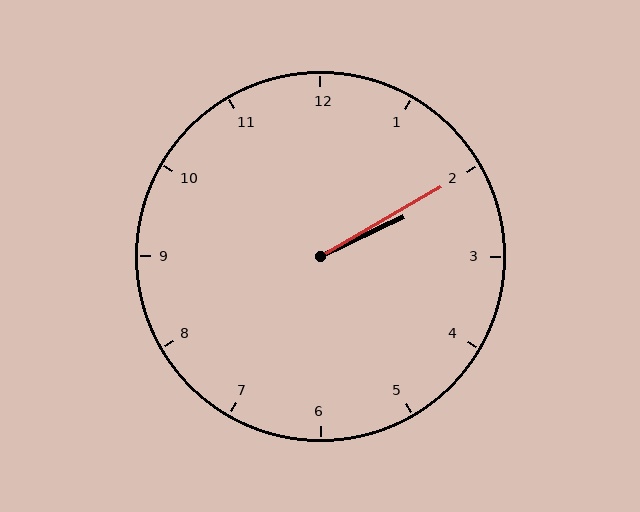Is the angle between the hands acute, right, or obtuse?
It is acute.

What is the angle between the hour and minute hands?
Approximately 5 degrees.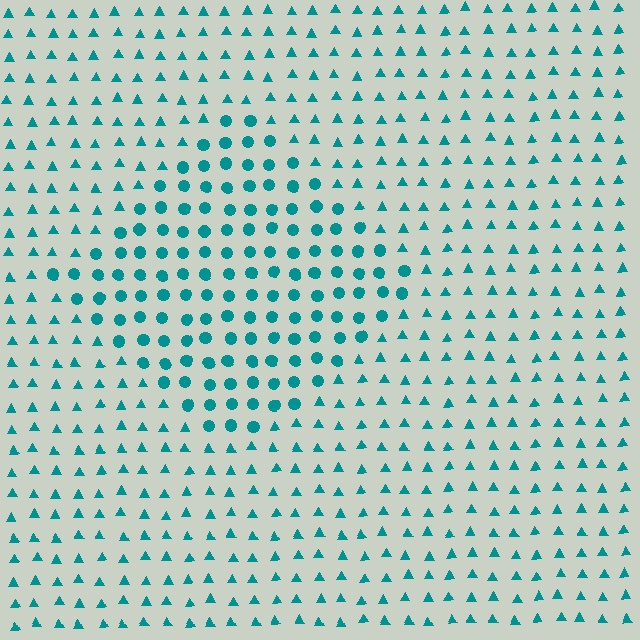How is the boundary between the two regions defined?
The boundary is defined by a change in element shape: circles inside vs. triangles outside. All elements share the same color and spacing.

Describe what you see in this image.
The image is filled with small teal elements arranged in a uniform grid. A diamond-shaped region contains circles, while the surrounding area contains triangles. The boundary is defined purely by the change in element shape.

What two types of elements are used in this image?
The image uses circles inside the diamond region and triangles outside it.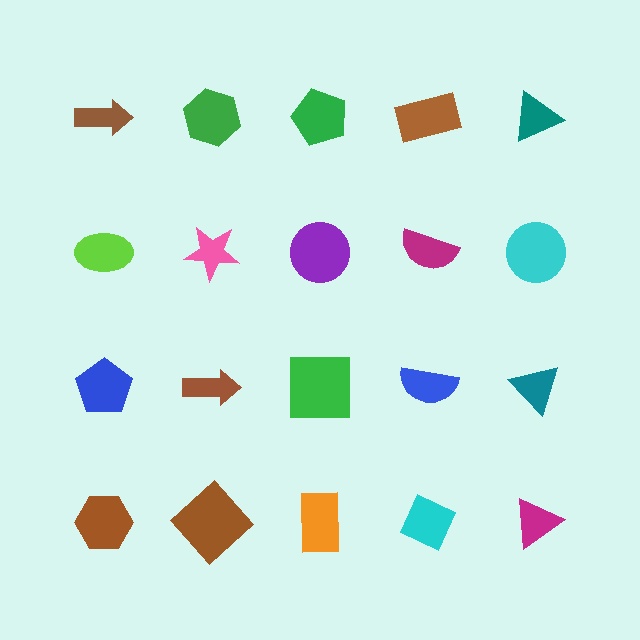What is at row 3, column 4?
A blue semicircle.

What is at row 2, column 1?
A lime ellipse.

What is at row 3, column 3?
A green square.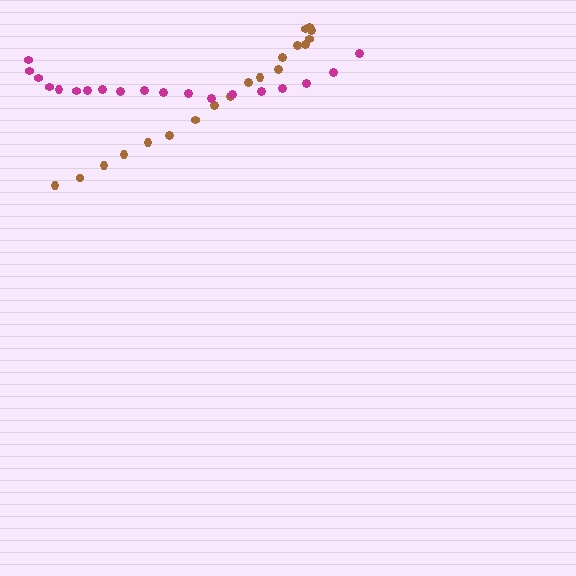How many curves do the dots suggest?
There are 2 distinct paths.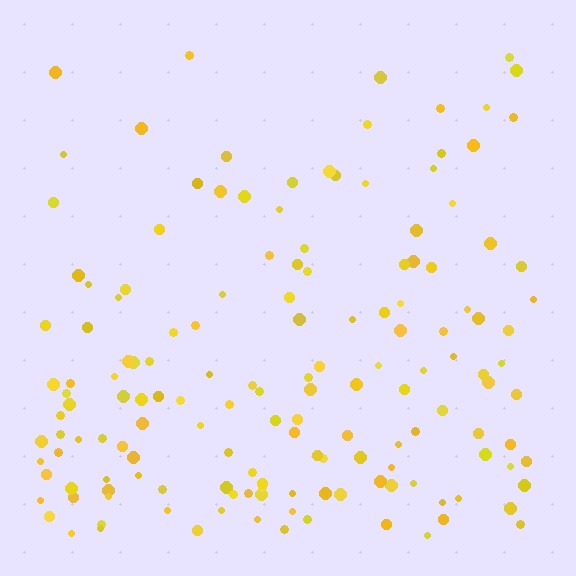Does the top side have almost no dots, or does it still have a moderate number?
Still a moderate number, just noticeably fewer than the bottom.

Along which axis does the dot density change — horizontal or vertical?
Vertical.